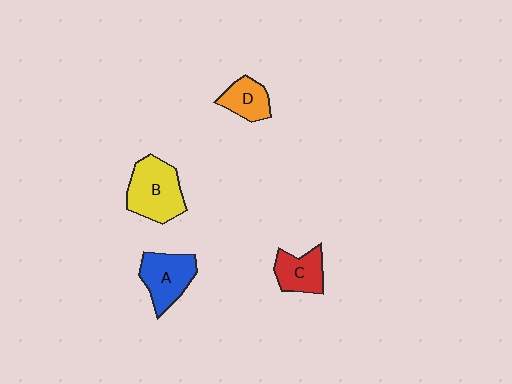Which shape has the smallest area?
Shape D (orange).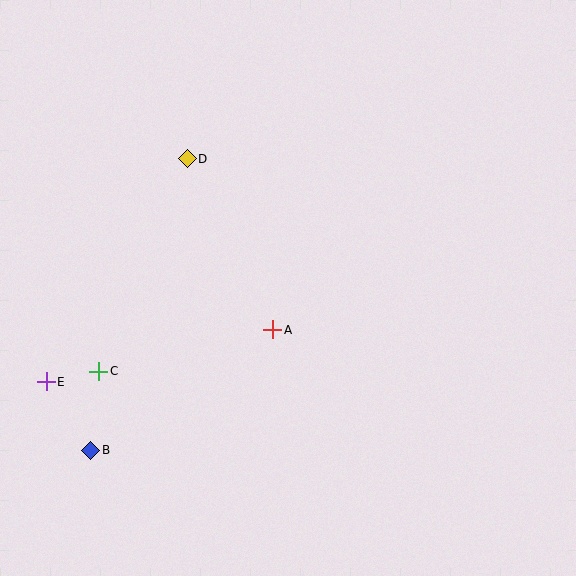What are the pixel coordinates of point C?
Point C is at (99, 371).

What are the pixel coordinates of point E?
Point E is at (46, 382).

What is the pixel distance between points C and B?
The distance between C and B is 79 pixels.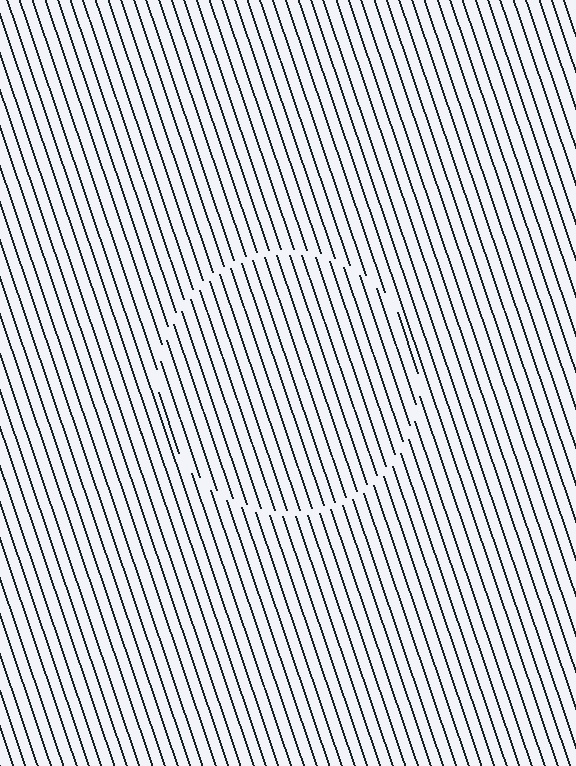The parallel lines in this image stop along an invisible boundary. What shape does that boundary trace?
An illusory circle. The interior of the shape contains the same grating, shifted by half a period — the contour is defined by the phase discontinuity where line-ends from the inner and outer gratings abut.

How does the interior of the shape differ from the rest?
The interior of the shape contains the same grating, shifted by half a period — the contour is defined by the phase discontinuity where line-ends from the inner and outer gratings abut.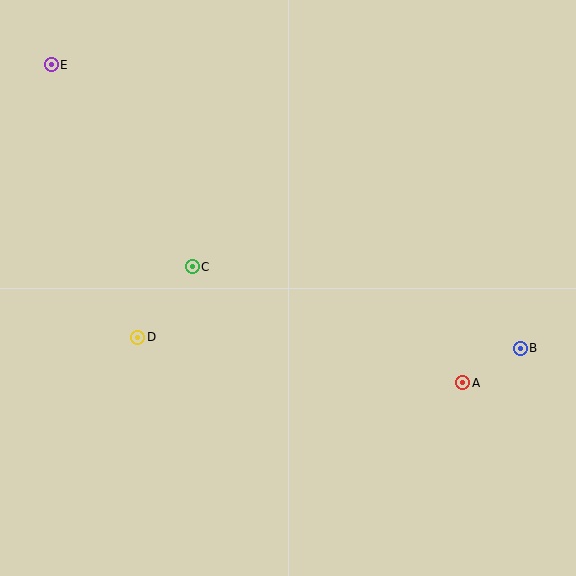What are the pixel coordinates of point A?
Point A is at (463, 383).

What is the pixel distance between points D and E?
The distance between D and E is 286 pixels.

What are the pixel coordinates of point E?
Point E is at (51, 65).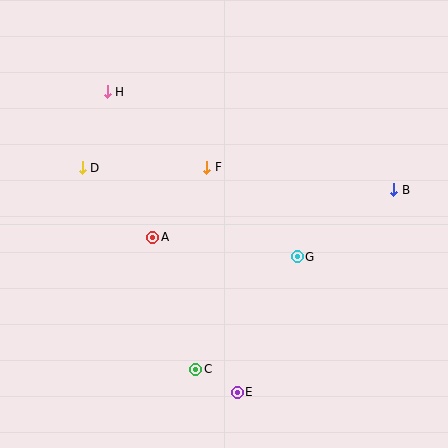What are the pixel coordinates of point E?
Point E is at (237, 392).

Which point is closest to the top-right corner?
Point B is closest to the top-right corner.